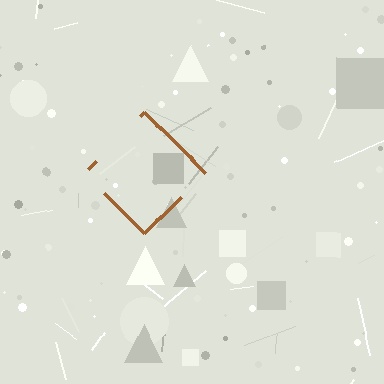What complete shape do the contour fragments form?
The contour fragments form a diamond.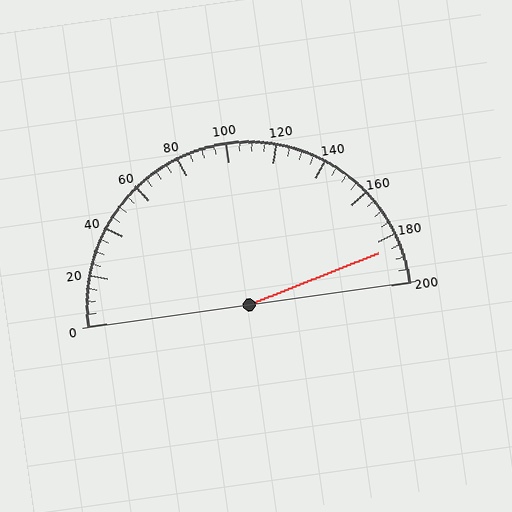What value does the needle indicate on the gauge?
The needle indicates approximately 185.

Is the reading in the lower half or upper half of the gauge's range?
The reading is in the upper half of the range (0 to 200).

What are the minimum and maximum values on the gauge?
The gauge ranges from 0 to 200.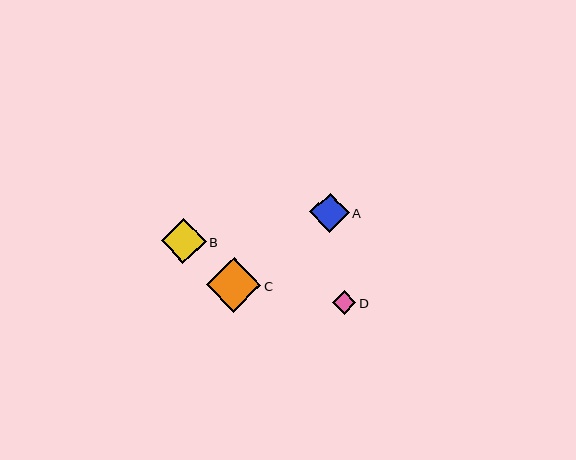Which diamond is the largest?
Diamond C is the largest with a size of approximately 54 pixels.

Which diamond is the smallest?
Diamond D is the smallest with a size of approximately 23 pixels.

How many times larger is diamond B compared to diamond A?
Diamond B is approximately 1.1 times the size of diamond A.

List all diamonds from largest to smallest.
From largest to smallest: C, B, A, D.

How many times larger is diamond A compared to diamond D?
Diamond A is approximately 1.7 times the size of diamond D.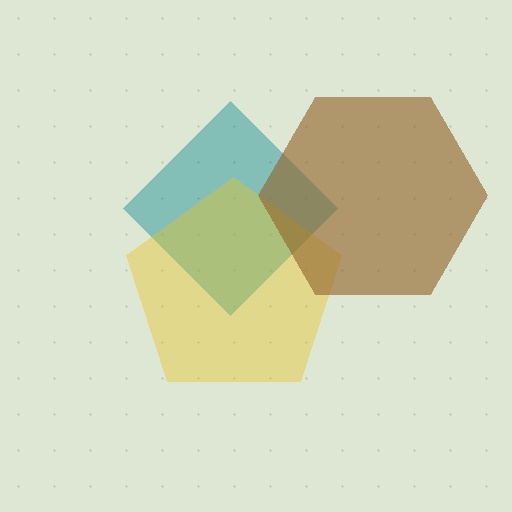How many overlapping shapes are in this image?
There are 3 overlapping shapes in the image.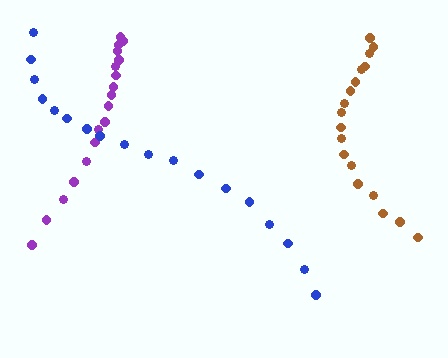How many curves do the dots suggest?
There are 3 distinct paths.